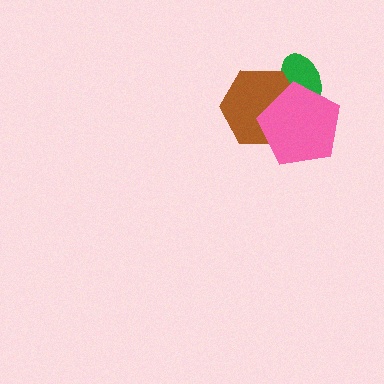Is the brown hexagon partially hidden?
Yes, it is partially covered by another shape.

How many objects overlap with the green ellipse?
2 objects overlap with the green ellipse.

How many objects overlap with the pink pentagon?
2 objects overlap with the pink pentagon.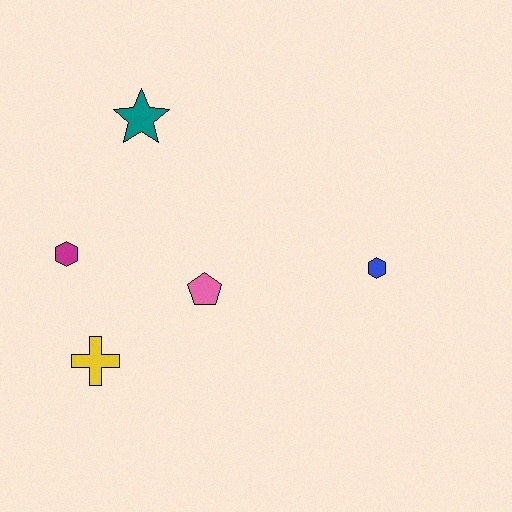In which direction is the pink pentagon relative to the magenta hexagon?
The pink pentagon is to the right of the magenta hexagon.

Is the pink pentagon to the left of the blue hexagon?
Yes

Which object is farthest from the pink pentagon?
The teal star is farthest from the pink pentagon.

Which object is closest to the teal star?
The magenta hexagon is closest to the teal star.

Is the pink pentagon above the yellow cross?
Yes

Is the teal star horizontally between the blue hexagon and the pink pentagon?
No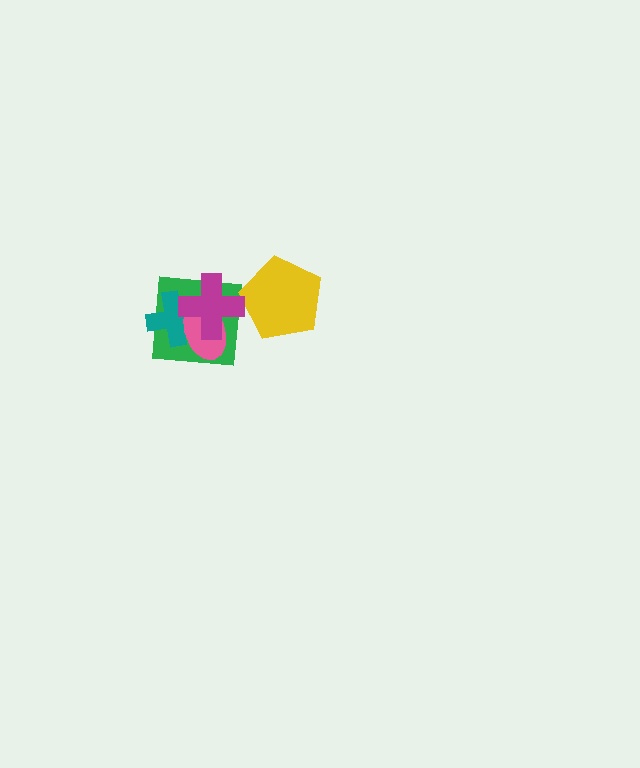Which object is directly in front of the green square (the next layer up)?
The teal cross is directly in front of the green square.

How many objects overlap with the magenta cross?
3 objects overlap with the magenta cross.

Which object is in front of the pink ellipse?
The magenta cross is in front of the pink ellipse.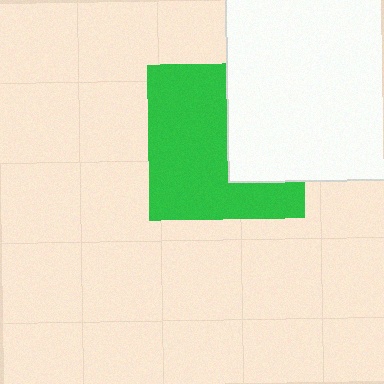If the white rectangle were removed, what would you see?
You would see the complete green square.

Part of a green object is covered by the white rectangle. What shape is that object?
It is a square.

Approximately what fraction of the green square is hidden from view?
Roughly 38% of the green square is hidden behind the white rectangle.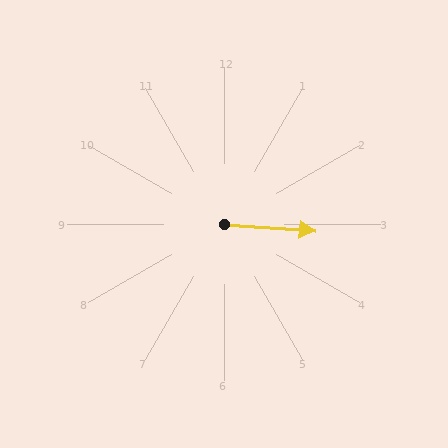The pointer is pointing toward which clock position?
Roughly 3 o'clock.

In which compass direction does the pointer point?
East.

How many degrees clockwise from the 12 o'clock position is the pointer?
Approximately 94 degrees.